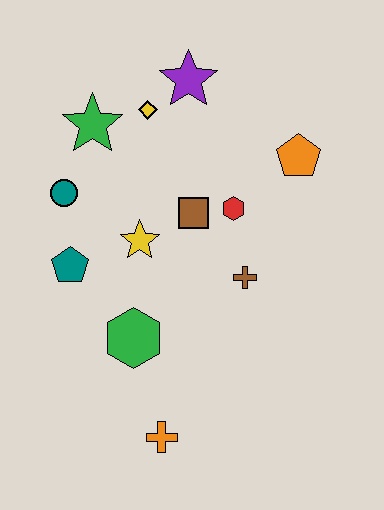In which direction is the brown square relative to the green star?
The brown square is to the right of the green star.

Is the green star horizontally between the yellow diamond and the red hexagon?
No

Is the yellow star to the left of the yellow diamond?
Yes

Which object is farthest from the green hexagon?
The purple star is farthest from the green hexagon.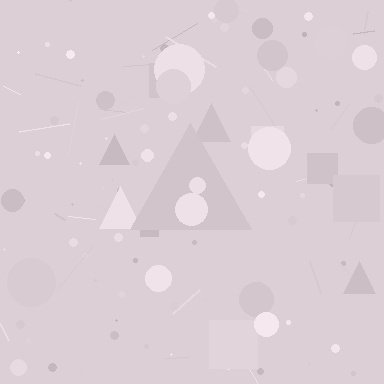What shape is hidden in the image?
A triangle is hidden in the image.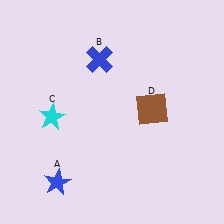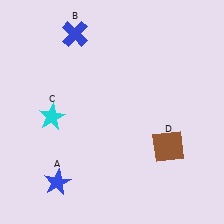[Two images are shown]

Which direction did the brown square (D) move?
The brown square (D) moved down.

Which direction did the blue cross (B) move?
The blue cross (B) moved up.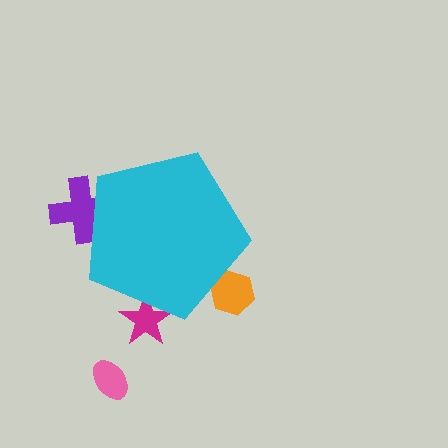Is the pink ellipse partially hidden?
No, the pink ellipse is fully visible.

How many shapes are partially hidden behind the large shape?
3 shapes are partially hidden.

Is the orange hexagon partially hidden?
Yes, the orange hexagon is partially hidden behind the cyan pentagon.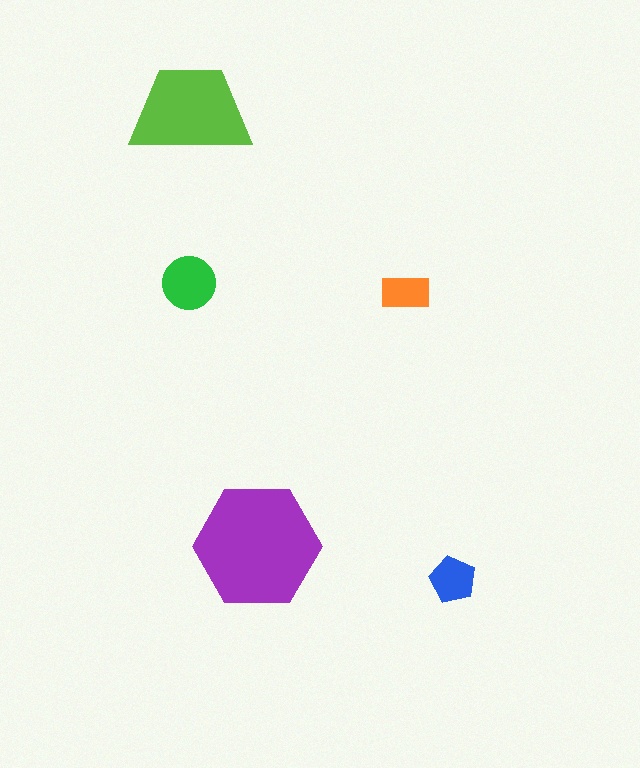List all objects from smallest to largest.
The orange rectangle, the blue pentagon, the green circle, the lime trapezoid, the purple hexagon.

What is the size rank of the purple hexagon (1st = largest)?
1st.